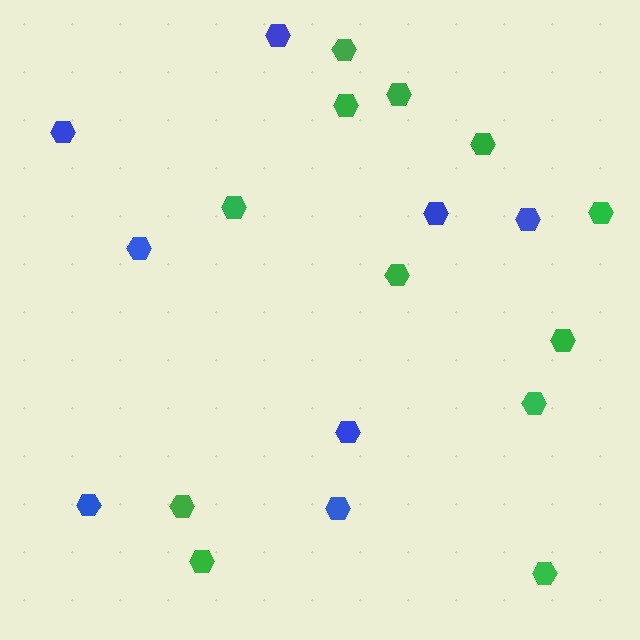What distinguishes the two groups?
There are 2 groups: one group of green hexagons (12) and one group of blue hexagons (8).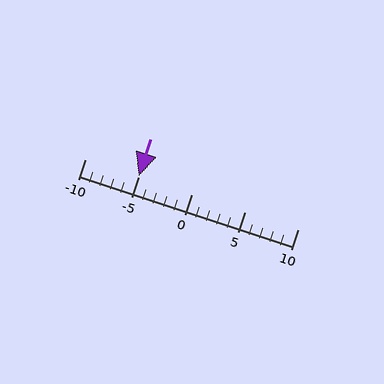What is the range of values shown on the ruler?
The ruler shows values from -10 to 10.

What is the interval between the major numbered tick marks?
The major tick marks are spaced 5 units apart.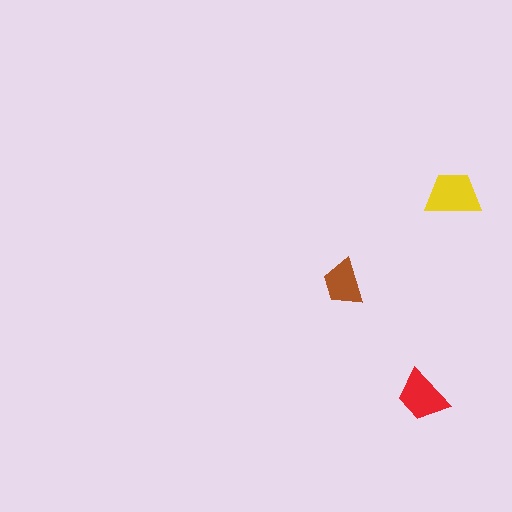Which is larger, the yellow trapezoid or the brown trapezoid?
The yellow one.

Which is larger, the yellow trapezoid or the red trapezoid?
The yellow one.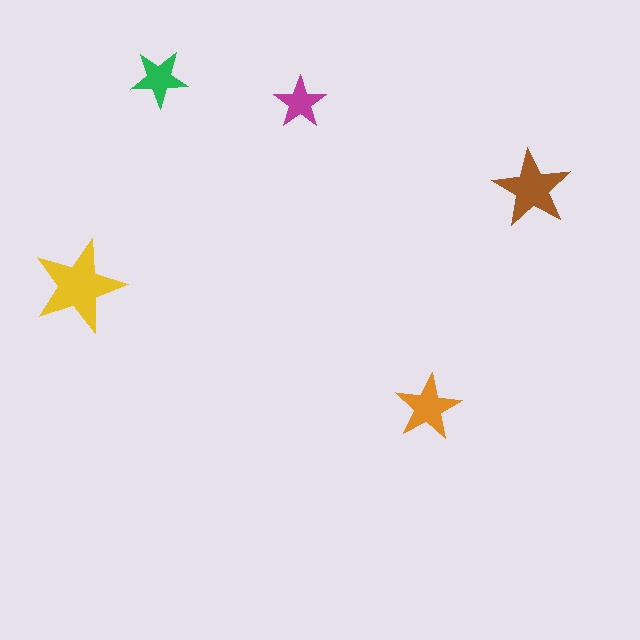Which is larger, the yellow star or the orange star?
The yellow one.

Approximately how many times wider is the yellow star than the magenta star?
About 2 times wider.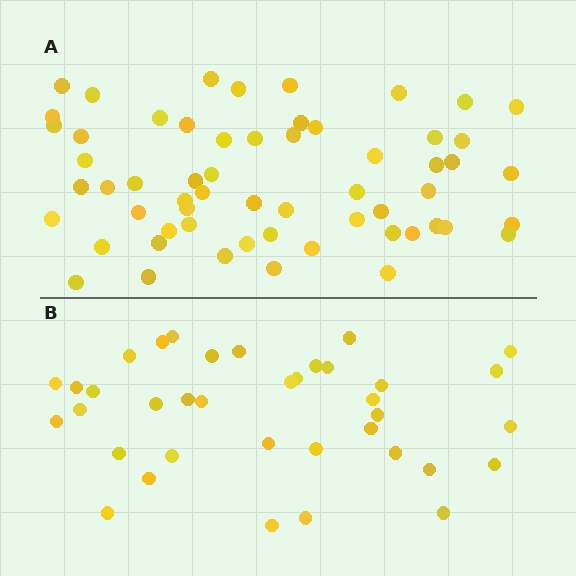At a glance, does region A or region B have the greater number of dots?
Region A (the top region) has more dots.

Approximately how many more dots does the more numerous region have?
Region A has approximately 20 more dots than region B.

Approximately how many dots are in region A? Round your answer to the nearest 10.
About 60 dots. (The exact count is 59, which rounds to 60.)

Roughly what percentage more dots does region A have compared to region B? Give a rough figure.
About 60% more.